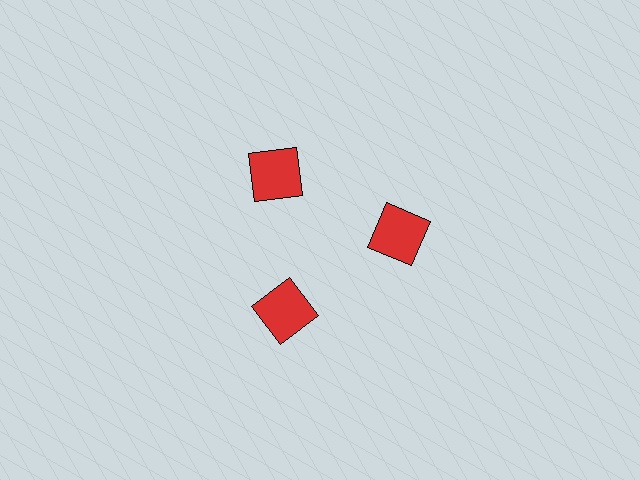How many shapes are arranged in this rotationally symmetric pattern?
There are 3 shapes, arranged in 3 groups of 1.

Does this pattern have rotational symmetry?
Yes, this pattern has 3-fold rotational symmetry. It looks the same after rotating 120 degrees around the center.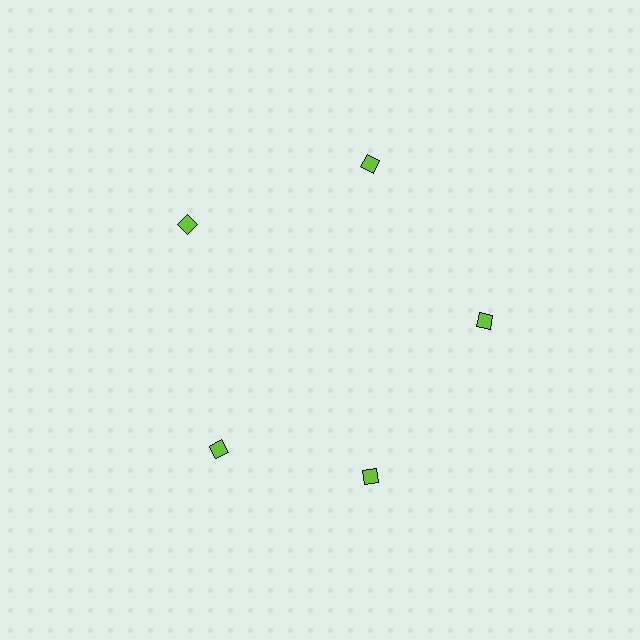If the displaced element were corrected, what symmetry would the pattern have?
It would have 5-fold rotational symmetry — the pattern would map onto itself every 72 degrees.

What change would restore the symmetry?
The symmetry would be restored by rotating it back into even spacing with its neighbors so that all 5 diamonds sit at equal angles and equal distance from the center.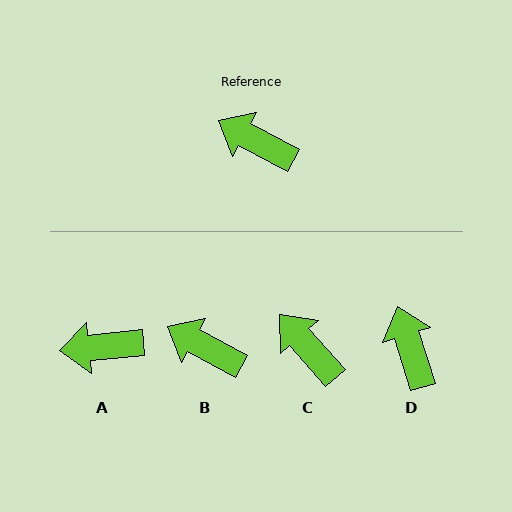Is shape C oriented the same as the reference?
No, it is off by about 20 degrees.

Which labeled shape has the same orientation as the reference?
B.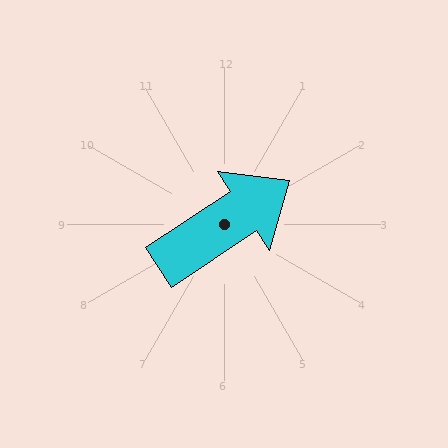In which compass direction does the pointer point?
Northeast.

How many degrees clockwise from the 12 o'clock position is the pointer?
Approximately 57 degrees.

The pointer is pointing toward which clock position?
Roughly 2 o'clock.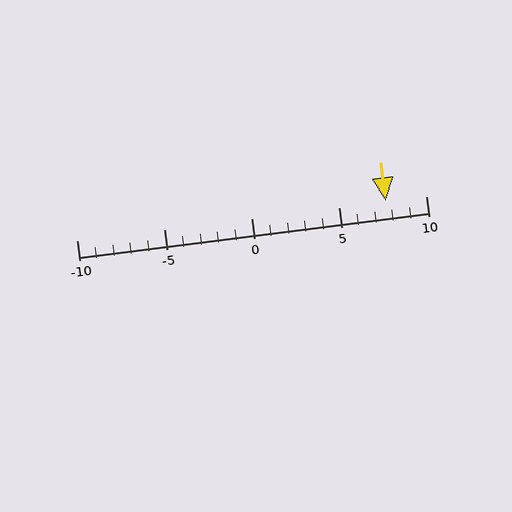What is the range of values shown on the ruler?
The ruler shows values from -10 to 10.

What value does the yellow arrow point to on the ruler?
The yellow arrow points to approximately 8.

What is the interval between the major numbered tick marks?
The major tick marks are spaced 5 units apart.